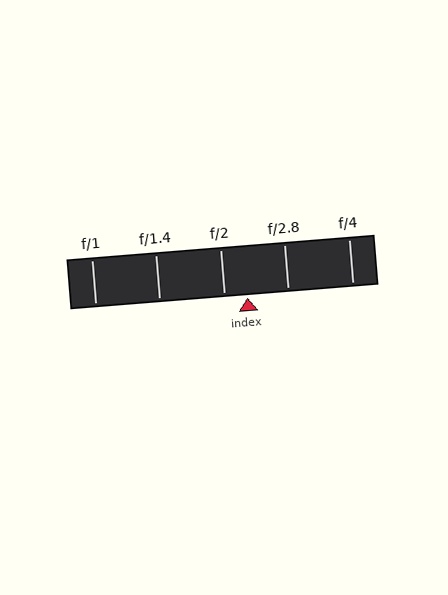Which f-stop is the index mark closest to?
The index mark is closest to f/2.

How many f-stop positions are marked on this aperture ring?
There are 5 f-stop positions marked.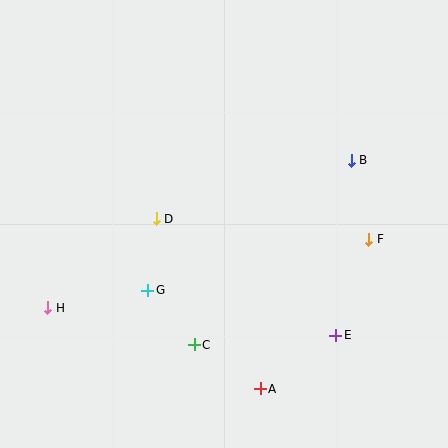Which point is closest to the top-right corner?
Point B is closest to the top-right corner.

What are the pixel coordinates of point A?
Point A is at (260, 389).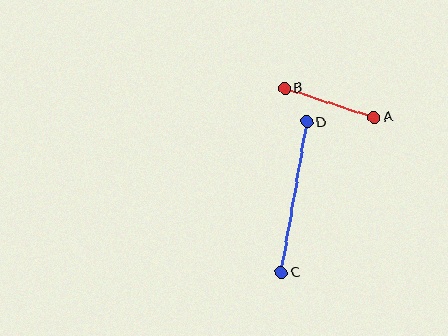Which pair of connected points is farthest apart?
Points C and D are farthest apart.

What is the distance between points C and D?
The distance is approximately 153 pixels.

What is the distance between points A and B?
The distance is approximately 94 pixels.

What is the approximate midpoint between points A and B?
The midpoint is at approximately (329, 103) pixels.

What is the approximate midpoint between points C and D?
The midpoint is at approximately (294, 197) pixels.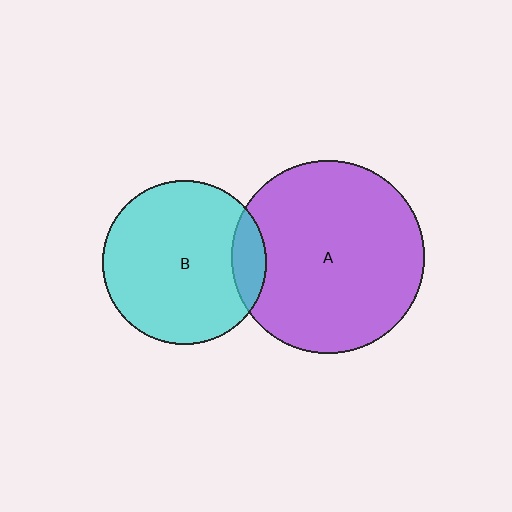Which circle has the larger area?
Circle A (purple).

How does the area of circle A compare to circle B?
Approximately 1.4 times.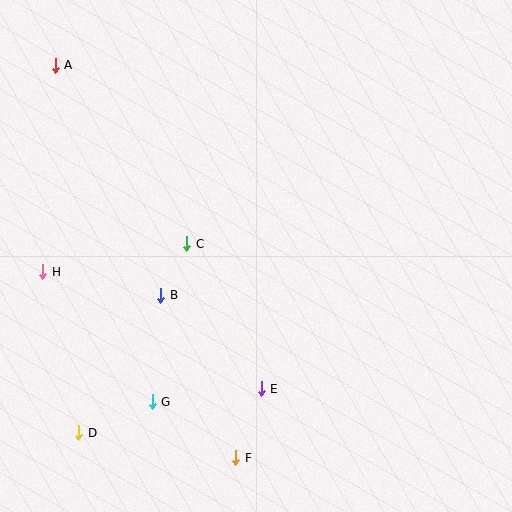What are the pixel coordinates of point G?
Point G is at (152, 402).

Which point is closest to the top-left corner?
Point A is closest to the top-left corner.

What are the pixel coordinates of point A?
Point A is at (55, 65).